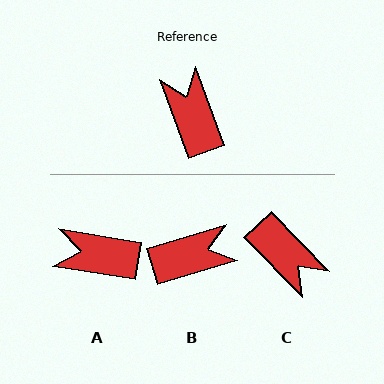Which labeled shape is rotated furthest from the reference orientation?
C, about 156 degrees away.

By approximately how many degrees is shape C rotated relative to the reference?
Approximately 156 degrees clockwise.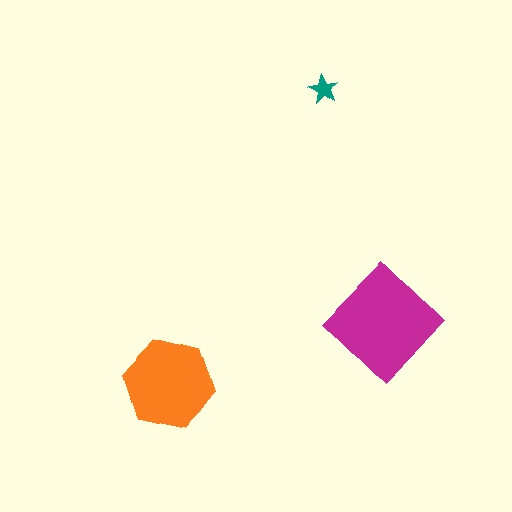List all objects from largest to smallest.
The magenta diamond, the orange hexagon, the teal star.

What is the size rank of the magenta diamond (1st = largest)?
1st.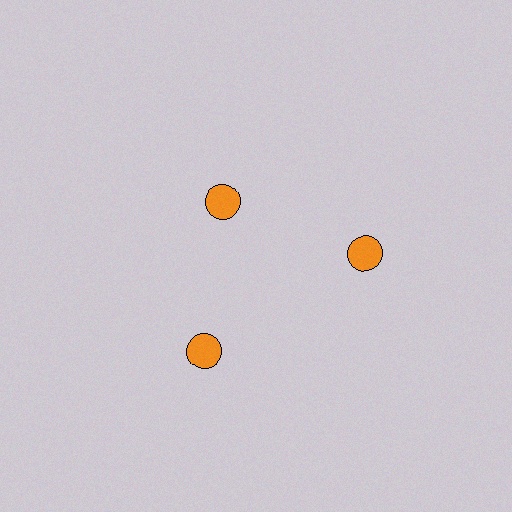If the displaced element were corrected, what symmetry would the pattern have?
It would have 3-fold rotational symmetry — the pattern would map onto itself every 120 degrees.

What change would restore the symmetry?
The symmetry would be restored by moving it outward, back onto the ring so that all 3 circles sit at equal angles and equal distance from the center.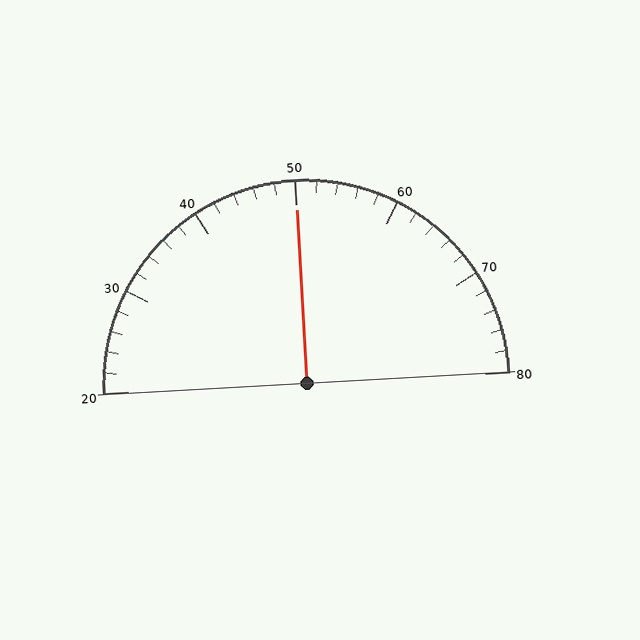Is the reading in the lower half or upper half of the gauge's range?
The reading is in the upper half of the range (20 to 80).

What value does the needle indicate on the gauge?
The needle indicates approximately 50.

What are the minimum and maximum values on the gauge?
The gauge ranges from 20 to 80.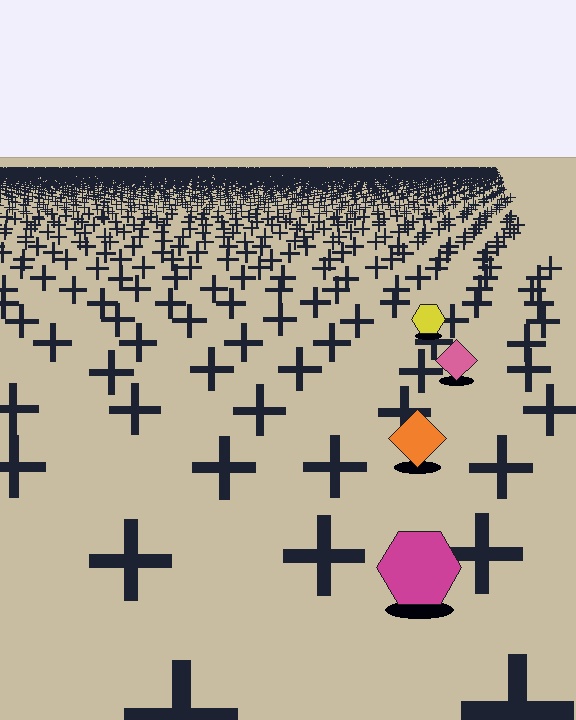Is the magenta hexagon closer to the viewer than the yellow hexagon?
Yes. The magenta hexagon is closer — you can tell from the texture gradient: the ground texture is coarser near it.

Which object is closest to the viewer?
The magenta hexagon is closest. The texture marks near it are larger and more spread out.